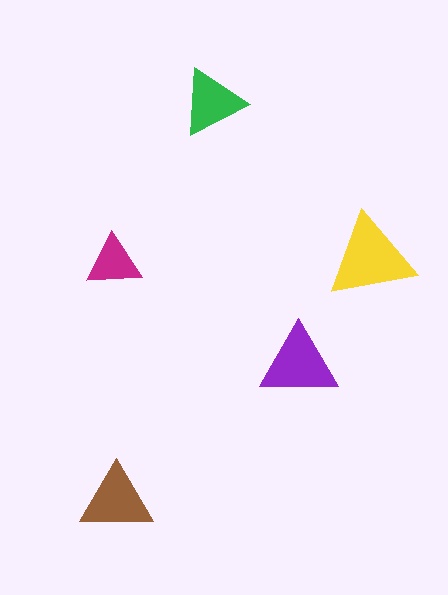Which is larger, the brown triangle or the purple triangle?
The purple one.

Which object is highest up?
The green triangle is topmost.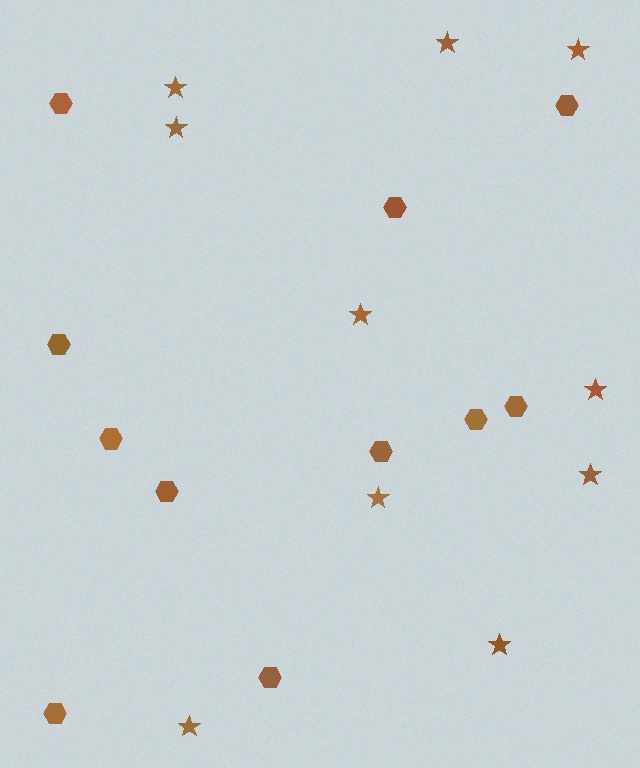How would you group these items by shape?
There are 2 groups: one group of stars (10) and one group of hexagons (11).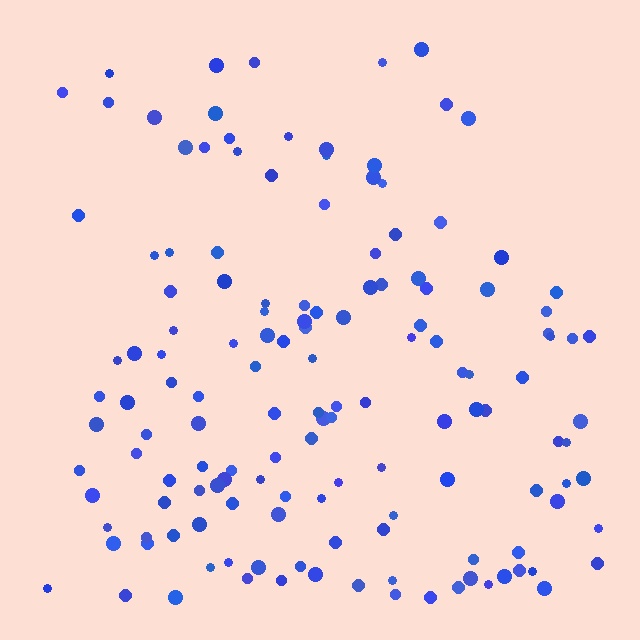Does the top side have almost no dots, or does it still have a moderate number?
Still a moderate number, just noticeably fewer than the bottom.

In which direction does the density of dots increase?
From top to bottom, with the bottom side densest.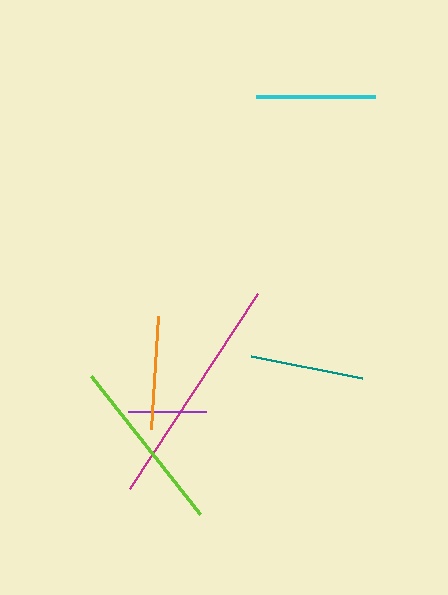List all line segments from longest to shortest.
From longest to shortest: magenta, lime, cyan, teal, orange, purple.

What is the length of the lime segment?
The lime segment is approximately 176 pixels long.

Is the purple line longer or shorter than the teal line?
The teal line is longer than the purple line.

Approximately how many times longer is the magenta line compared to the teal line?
The magenta line is approximately 2.1 times the length of the teal line.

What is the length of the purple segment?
The purple segment is approximately 78 pixels long.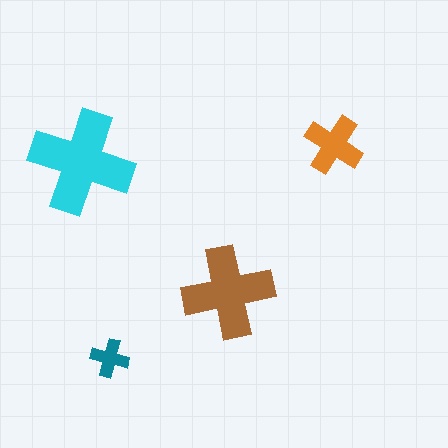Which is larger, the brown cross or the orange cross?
The brown one.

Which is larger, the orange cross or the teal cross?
The orange one.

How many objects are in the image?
There are 4 objects in the image.